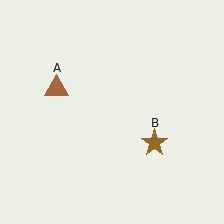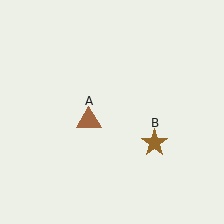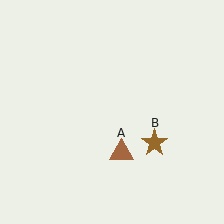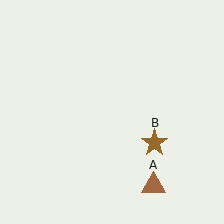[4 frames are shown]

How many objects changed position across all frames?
1 object changed position: brown triangle (object A).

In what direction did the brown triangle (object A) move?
The brown triangle (object A) moved down and to the right.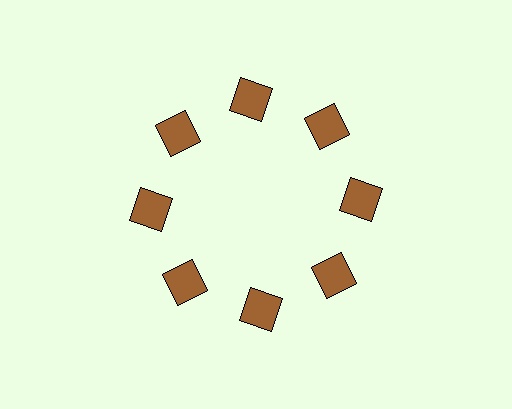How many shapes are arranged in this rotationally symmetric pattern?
There are 8 shapes, arranged in 8 groups of 1.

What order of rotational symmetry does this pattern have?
This pattern has 8-fold rotational symmetry.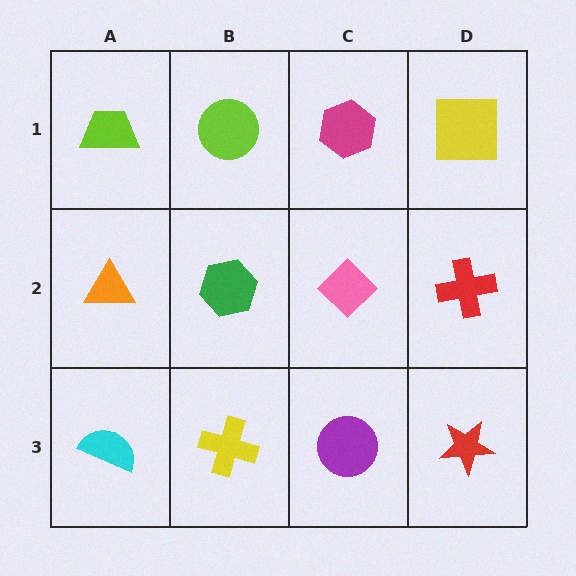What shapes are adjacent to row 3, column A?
An orange triangle (row 2, column A), a yellow cross (row 3, column B).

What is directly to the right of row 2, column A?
A green hexagon.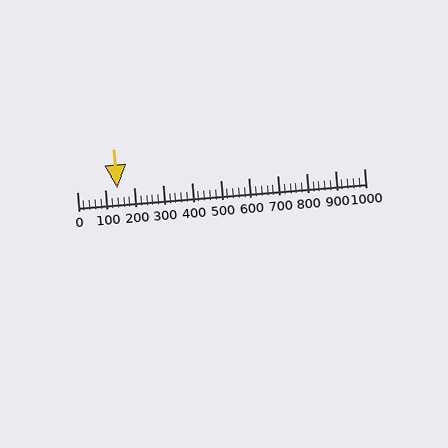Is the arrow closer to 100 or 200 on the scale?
The arrow is closer to 100.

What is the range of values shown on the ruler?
The ruler shows values from 0 to 1000.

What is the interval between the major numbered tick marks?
The major tick marks are spaced 100 units apart.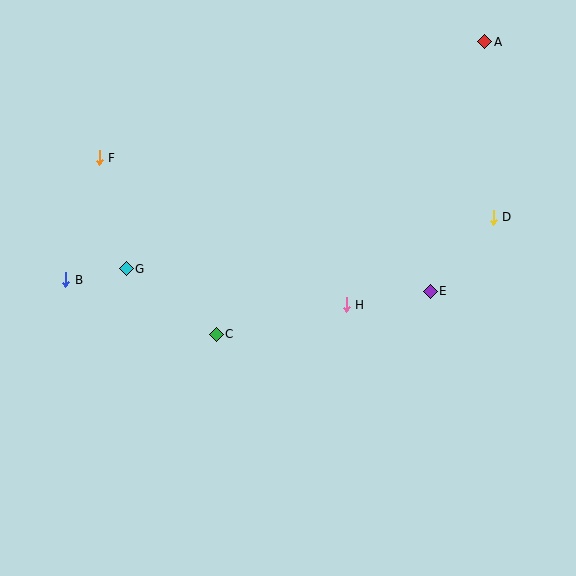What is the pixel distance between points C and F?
The distance between C and F is 211 pixels.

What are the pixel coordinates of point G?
Point G is at (126, 269).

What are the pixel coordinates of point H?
Point H is at (346, 305).